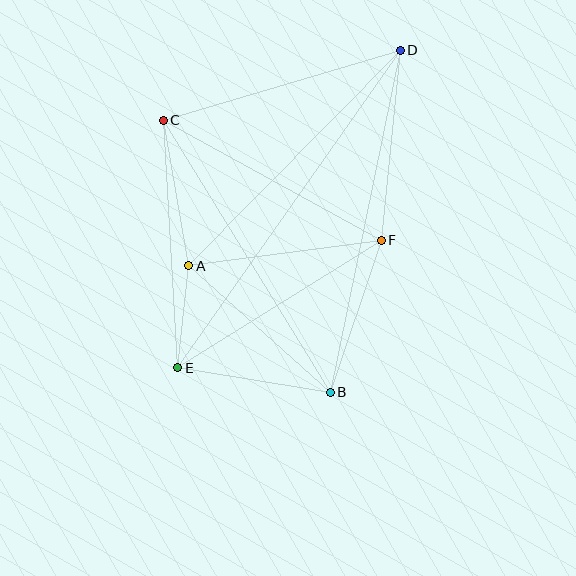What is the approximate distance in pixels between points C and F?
The distance between C and F is approximately 249 pixels.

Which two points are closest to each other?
Points A and E are closest to each other.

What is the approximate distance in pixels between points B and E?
The distance between B and E is approximately 155 pixels.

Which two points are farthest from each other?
Points D and E are farthest from each other.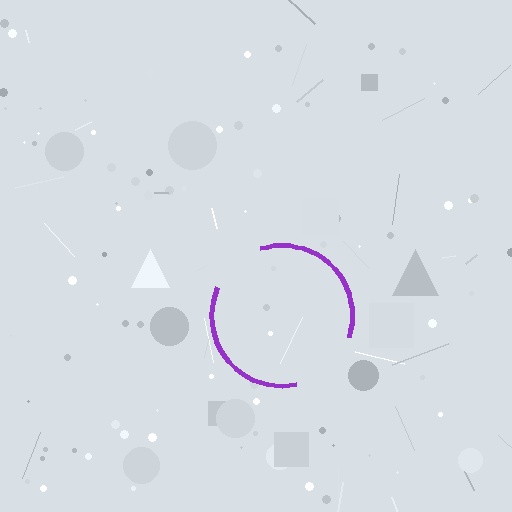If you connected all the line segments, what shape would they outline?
They would outline a circle.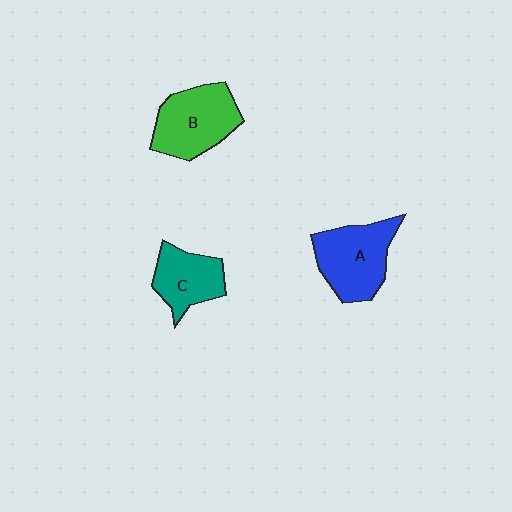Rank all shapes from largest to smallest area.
From largest to smallest: A (blue), B (green), C (teal).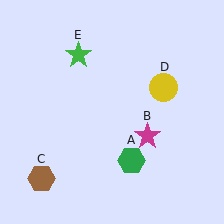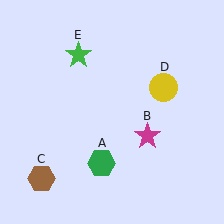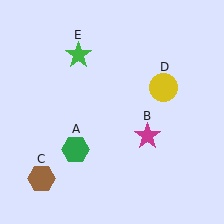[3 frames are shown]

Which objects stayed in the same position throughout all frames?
Magenta star (object B) and brown hexagon (object C) and yellow circle (object D) and green star (object E) remained stationary.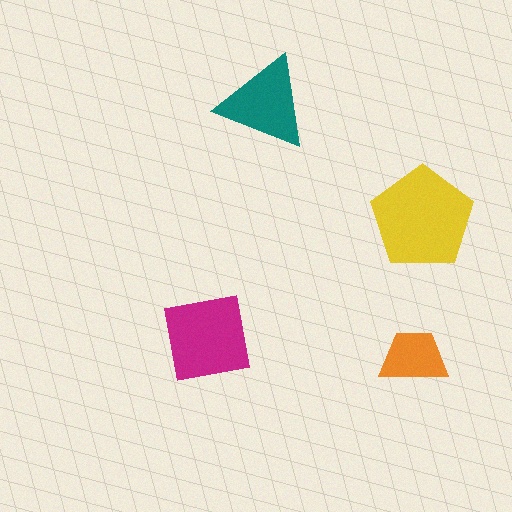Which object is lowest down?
The orange trapezoid is bottommost.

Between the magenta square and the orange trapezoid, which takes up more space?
The magenta square.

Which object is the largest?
The yellow pentagon.